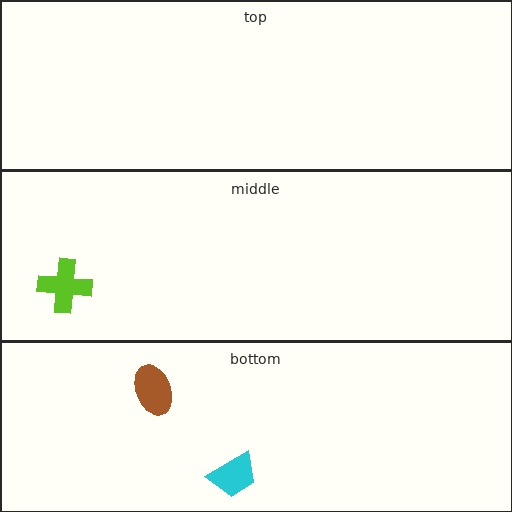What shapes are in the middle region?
The lime cross.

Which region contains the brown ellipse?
The bottom region.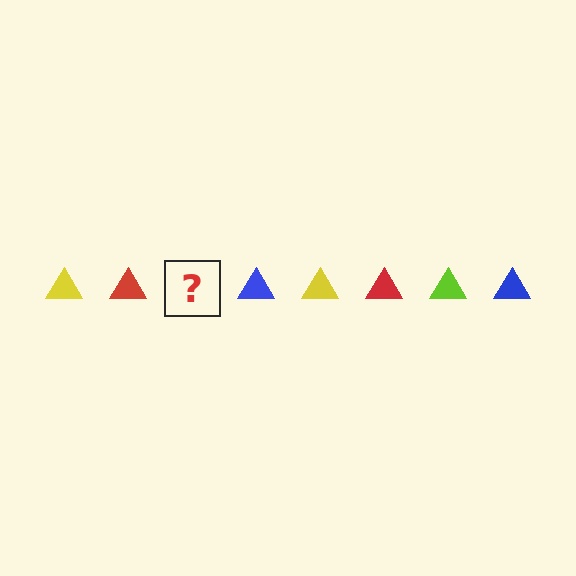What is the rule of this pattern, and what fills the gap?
The rule is that the pattern cycles through yellow, red, lime, blue triangles. The gap should be filled with a lime triangle.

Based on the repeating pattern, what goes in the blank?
The blank should be a lime triangle.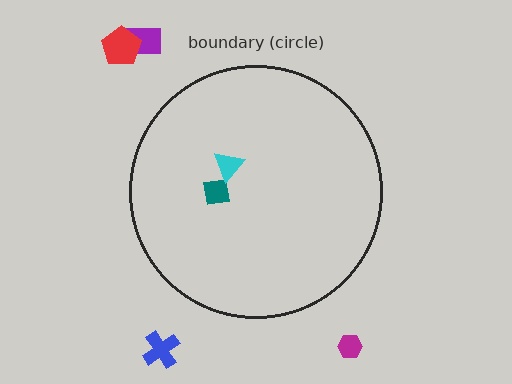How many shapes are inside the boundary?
2 inside, 4 outside.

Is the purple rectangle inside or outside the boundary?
Outside.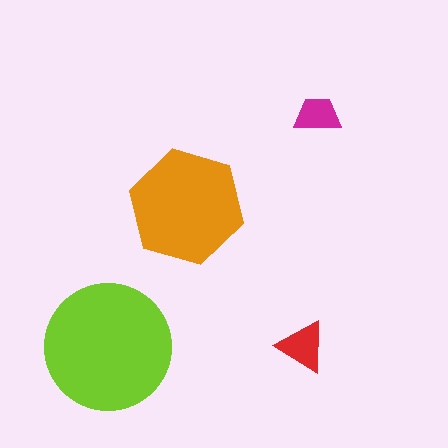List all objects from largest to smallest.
The lime circle, the orange hexagon, the red triangle, the magenta trapezoid.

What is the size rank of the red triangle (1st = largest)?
3rd.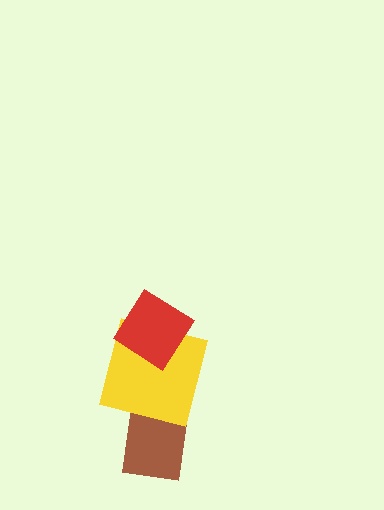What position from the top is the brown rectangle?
The brown rectangle is 3rd from the top.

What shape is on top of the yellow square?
The red diamond is on top of the yellow square.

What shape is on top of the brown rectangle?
The yellow square is on top of the brown rectangle.